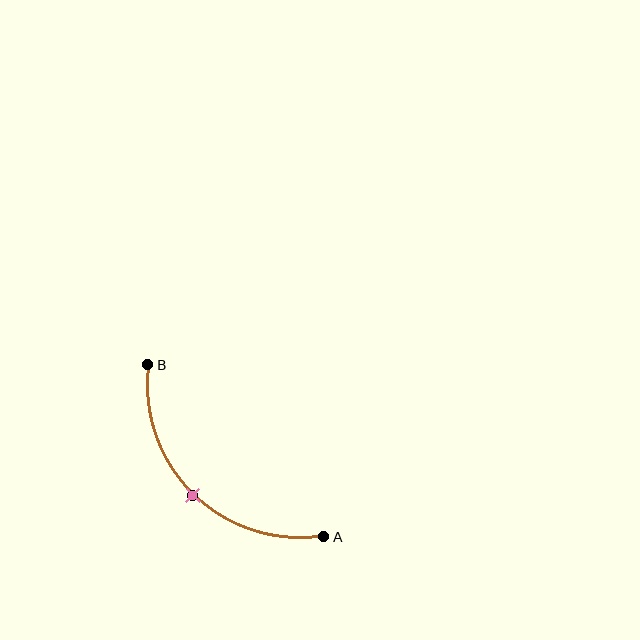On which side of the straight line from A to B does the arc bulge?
The arc bulges below and to the left of the straight line connecting A and B.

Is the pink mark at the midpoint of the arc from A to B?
Yes. The pink mark lies on the arc at equal arc-length from both A and B — it is the arc midpoint.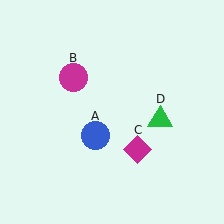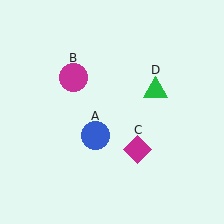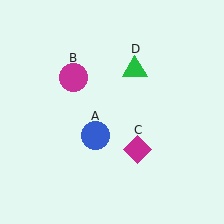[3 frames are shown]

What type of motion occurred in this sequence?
The green triangle (object D) rotated counterclockwise around the center of the scene.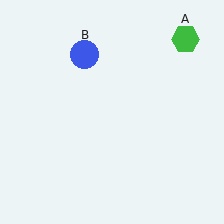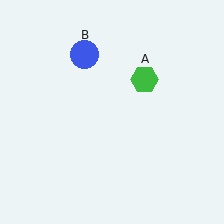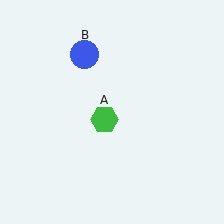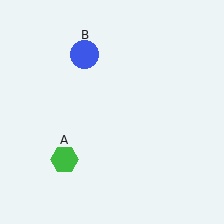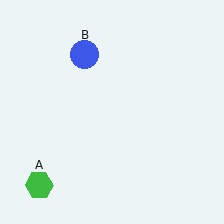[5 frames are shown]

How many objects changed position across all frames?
1 object changed position: green hexagon (object A).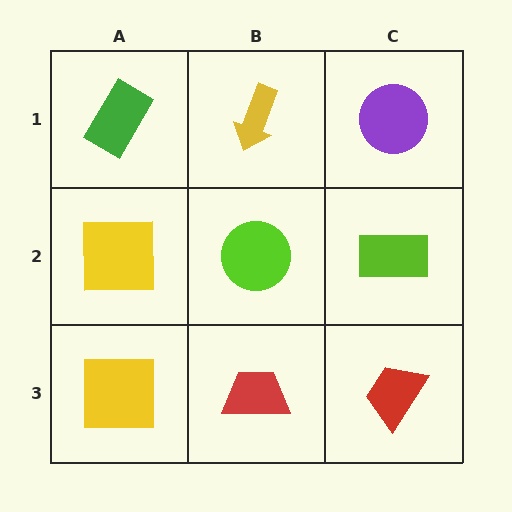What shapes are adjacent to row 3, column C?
A lime rectangle (row 2, column C), a red trapezoid (row 3, column B).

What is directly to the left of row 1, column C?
A yellow arrow.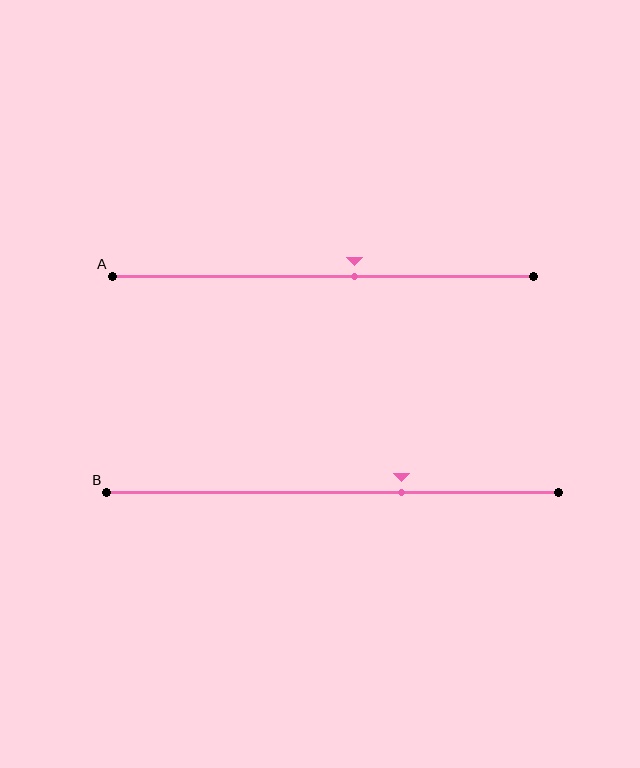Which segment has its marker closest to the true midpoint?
Segment A has its marker closest to the true midpoint.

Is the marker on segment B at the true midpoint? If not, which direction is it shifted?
No, the marker on segment B is shifted to the right by about 15% of the segment length.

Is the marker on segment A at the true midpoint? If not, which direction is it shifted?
No, the marker on segment A is shifted to the right by about 7% of the segment length.